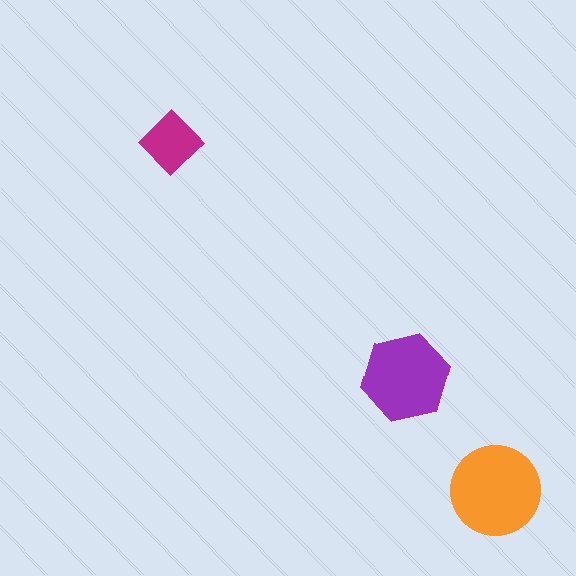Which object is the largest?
The orange circle.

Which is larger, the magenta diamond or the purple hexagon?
The purple hexagon.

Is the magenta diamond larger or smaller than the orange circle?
Smaller.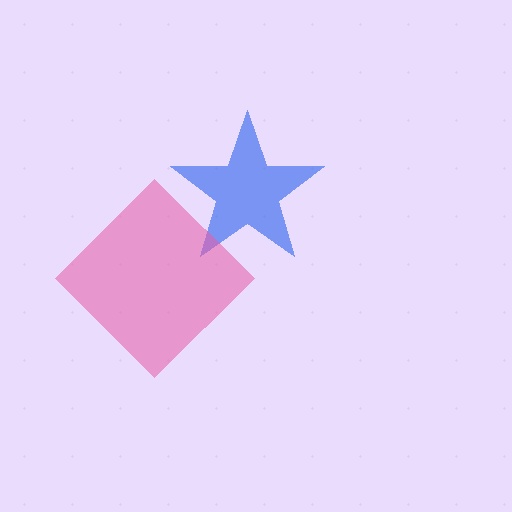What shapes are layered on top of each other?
The layered shapes are: a blue star, a pink diamond.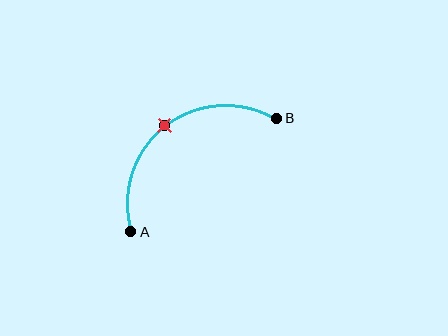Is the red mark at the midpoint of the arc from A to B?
Yes. The red mark lies on the arc at equal arc-length from both A and B — it is the arc midpoint.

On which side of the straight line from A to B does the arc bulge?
The arc bulges above and to the left of the straight line connecting A and B.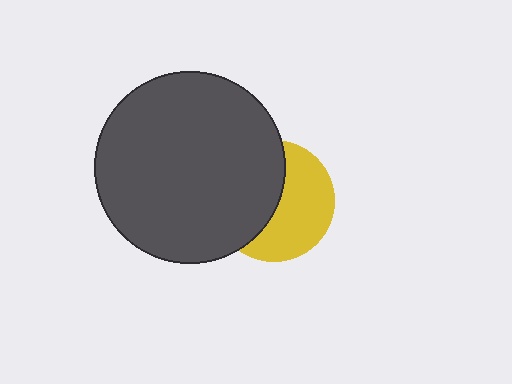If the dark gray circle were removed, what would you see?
You would see the complete yellow circle.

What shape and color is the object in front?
The object in front is a dark gray circle.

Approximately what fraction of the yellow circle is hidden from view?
Roughly 49% of the yellow circle is hidden behind the dark gray circle.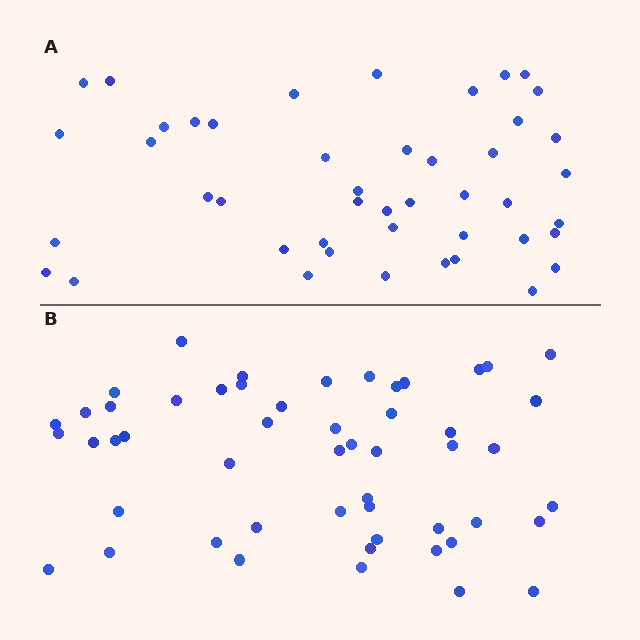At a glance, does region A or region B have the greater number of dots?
Region B (the bottom region) has more dots.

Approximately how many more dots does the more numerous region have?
Region B has roughly 8 or so more dots than region A.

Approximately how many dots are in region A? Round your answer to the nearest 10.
About 40 dots. (The exact count is 45, which rounds to 40.)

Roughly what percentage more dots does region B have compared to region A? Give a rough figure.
About 15% more.